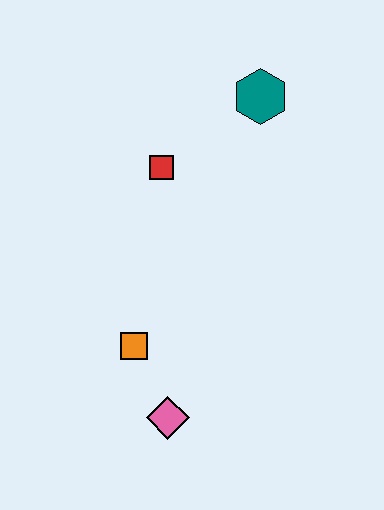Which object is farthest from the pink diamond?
The teal hexagon is farthest from the pink diamond.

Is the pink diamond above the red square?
No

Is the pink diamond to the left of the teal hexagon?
Yes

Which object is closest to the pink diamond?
The orange square is closest to the pink diamond.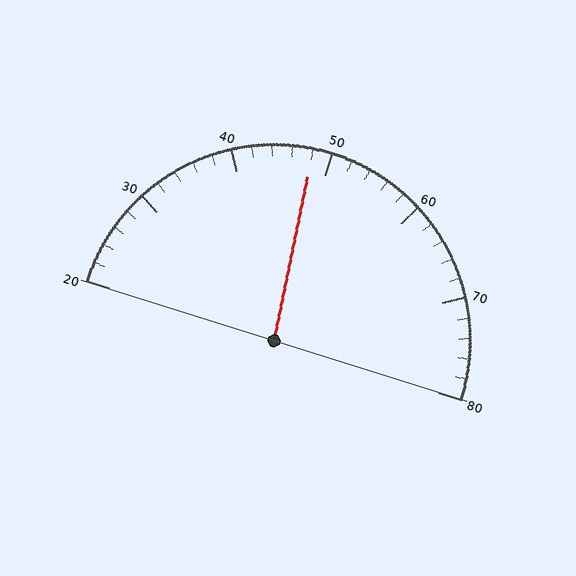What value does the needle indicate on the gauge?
The needle indicates approximately 48.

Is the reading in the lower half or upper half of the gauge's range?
The reading is in the lower half of the range (20 to 80).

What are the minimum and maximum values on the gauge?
The gauge ranges from 20 to 80.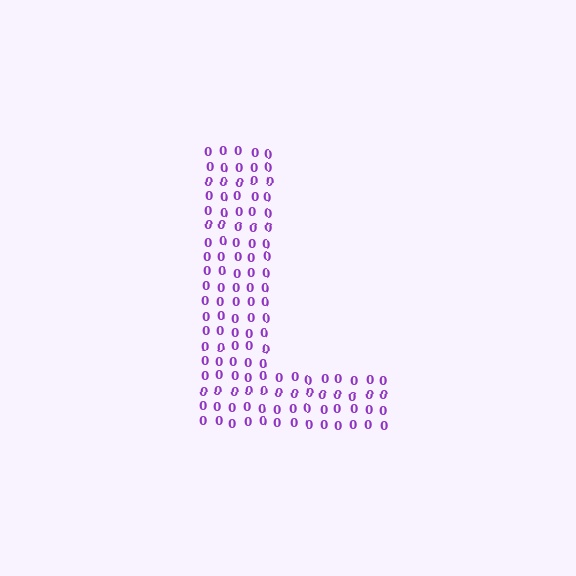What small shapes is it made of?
It is made of small digit 0's.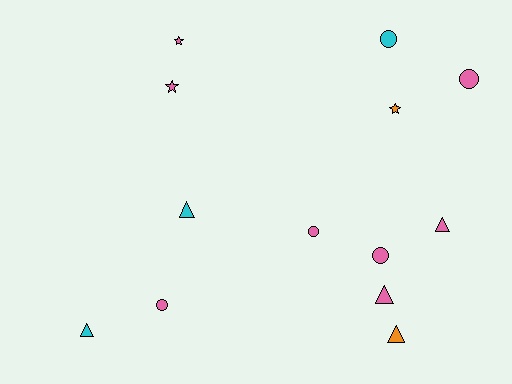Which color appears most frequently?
Pink, with 8 objects.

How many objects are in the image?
There are 13 objects.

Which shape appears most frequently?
Triangle, with 5 objects.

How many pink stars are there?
There are 2 pink stars.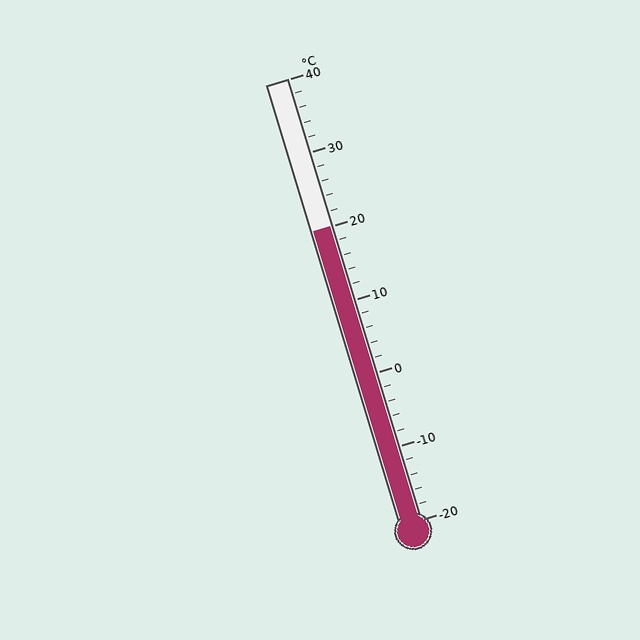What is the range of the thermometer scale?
The thermometer scale ranges from -20°C to 40°C.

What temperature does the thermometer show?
The thermometer shows approximately 20°C.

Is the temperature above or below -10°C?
The temperature is above -10°C.